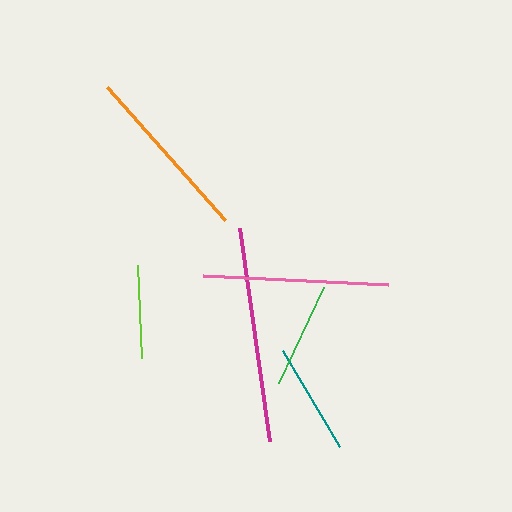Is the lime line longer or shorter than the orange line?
The orange line is longer than the lime line.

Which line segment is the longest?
The magenta line is the longest at approximately 215 pixels.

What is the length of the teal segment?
The teal segment is approximately 112 pixels long.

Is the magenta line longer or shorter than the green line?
The magenta line is longer than the green line.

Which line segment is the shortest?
The lime line is the shortest at approximately 93 pixels.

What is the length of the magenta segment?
The magenta segment is approximately 215 pixels long.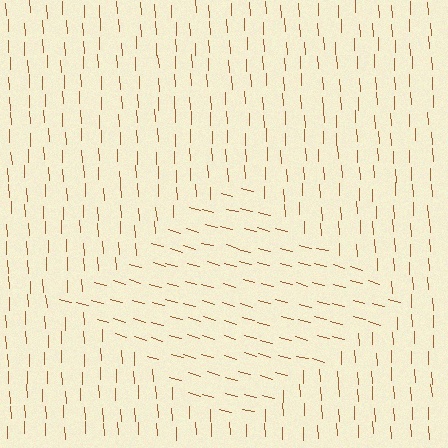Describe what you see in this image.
The image is filled with small brown line segments. A diamond region in the image has lines oriented differently from the surrounding lines, creating a visible texture boundary.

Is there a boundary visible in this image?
Yes, there is a texture boundary formed by a change in line orientation.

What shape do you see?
I see a diamond.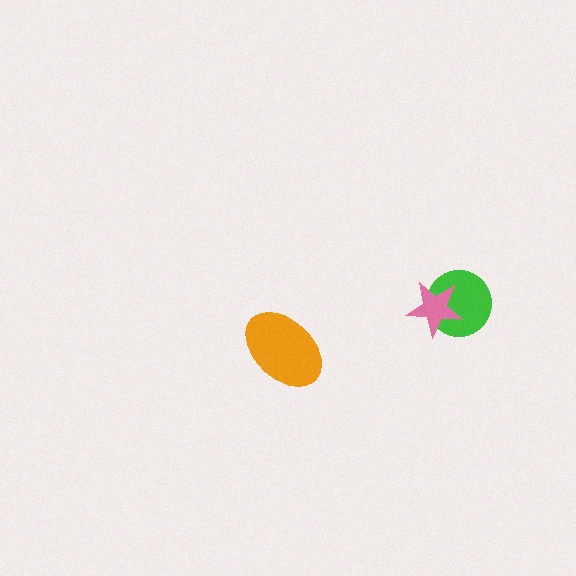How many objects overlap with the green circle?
1 object overlaps with the green circle.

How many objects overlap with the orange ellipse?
0 objects overlap with the orange ellipse.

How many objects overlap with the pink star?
1 object overlaps with the pink star.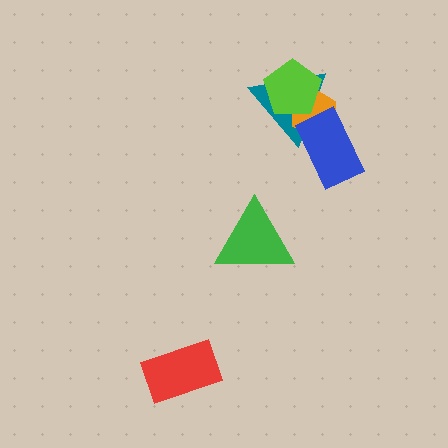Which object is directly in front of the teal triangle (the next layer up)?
The orange hexagon is directly in front of the teal triangle.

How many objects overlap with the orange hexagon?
3 objects overlap with the orange hexagon.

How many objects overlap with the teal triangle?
3 objects overlap with the teal triangle.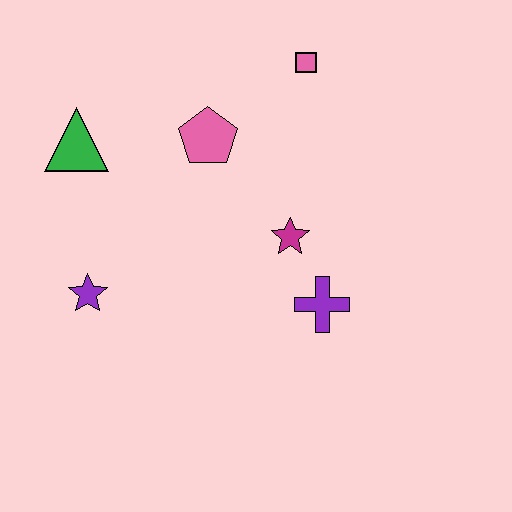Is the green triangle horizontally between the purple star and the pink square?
No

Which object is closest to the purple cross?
The magenta star is closest to the purple cross.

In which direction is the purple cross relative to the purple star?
The purple cross is to the right of the purple star.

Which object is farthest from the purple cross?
The green triangle is farthest from the purple cross.